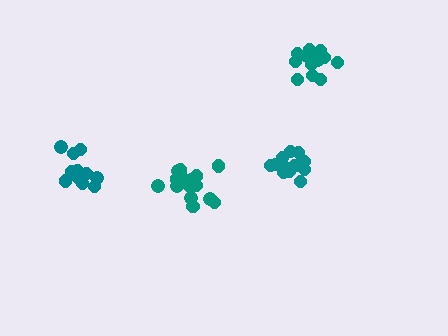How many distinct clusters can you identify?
There are 4 distinct clusters.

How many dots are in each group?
Group 1: 12 dots, Group 2: 17 dots, Group 3: 13 dots, Group 4: 12 dots (54 total).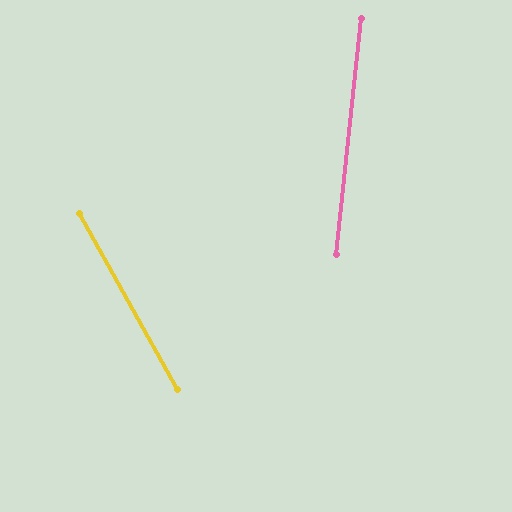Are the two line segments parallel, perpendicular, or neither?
Neither parallel nor perpendicular — they differ by about 35°.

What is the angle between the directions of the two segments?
Approximately 35 degrees.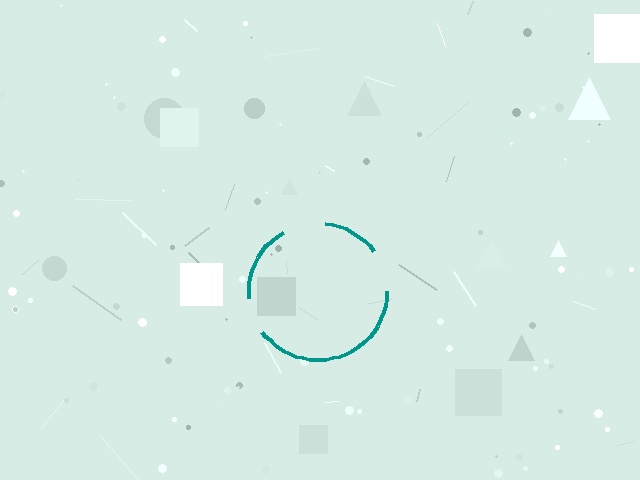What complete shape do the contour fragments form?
The contour fragments form a circle.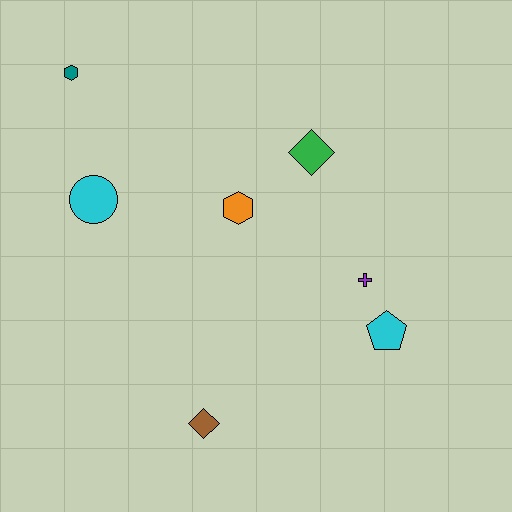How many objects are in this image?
There are 7 objects.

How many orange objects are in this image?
There is 1 orange object.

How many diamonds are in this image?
There are 2 diamonds.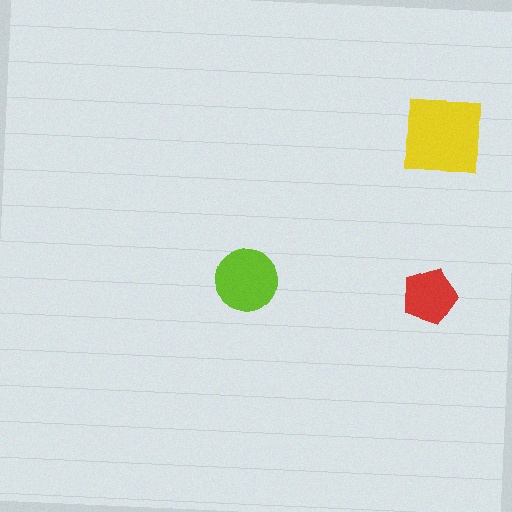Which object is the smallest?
The red pentagon.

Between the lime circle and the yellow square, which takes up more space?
The yellow square.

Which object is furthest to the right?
The yellow square is rightmost.